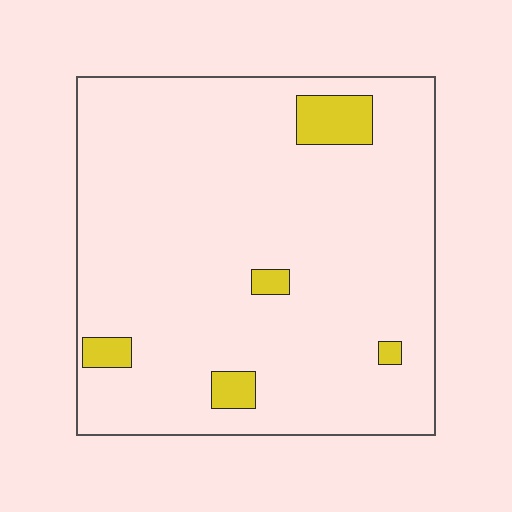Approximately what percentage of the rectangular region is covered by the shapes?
Approximately 5%.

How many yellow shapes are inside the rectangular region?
5.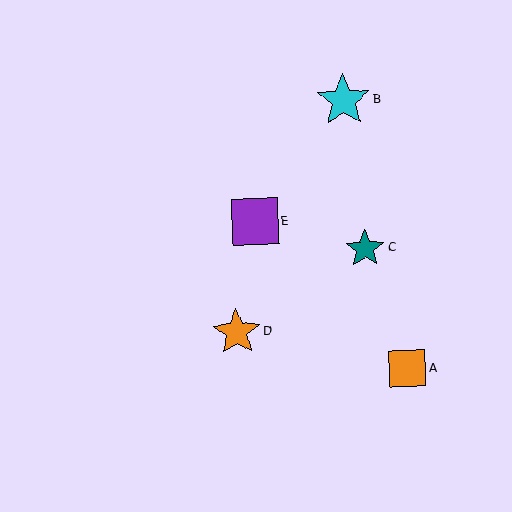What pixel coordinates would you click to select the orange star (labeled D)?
Click at (237, 332) to select the orange star D.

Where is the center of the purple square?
The center of the purple square is at (255, 222).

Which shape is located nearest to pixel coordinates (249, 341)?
The orange star (labeled D) at (237, 332) is nearest to that location.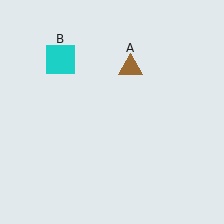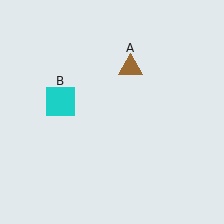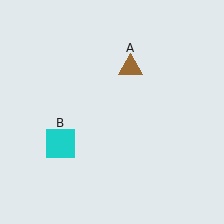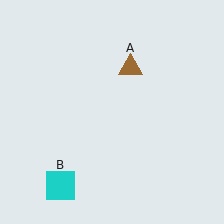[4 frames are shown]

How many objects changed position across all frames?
1 object changed position: cyan square (object B).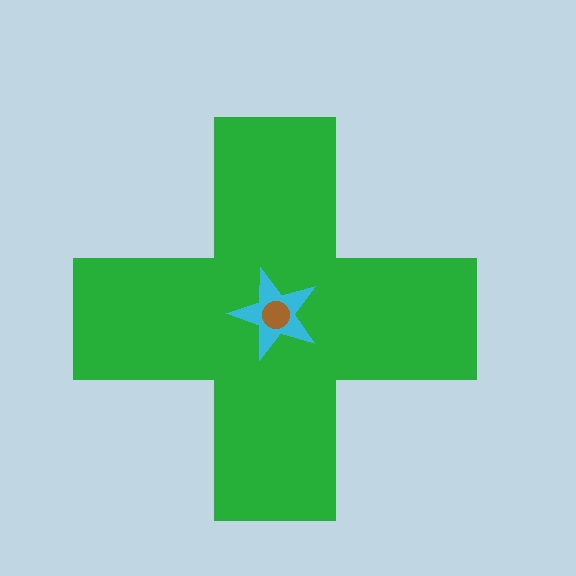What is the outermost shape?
The green cross.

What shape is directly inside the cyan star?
The brown circle.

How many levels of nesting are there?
3.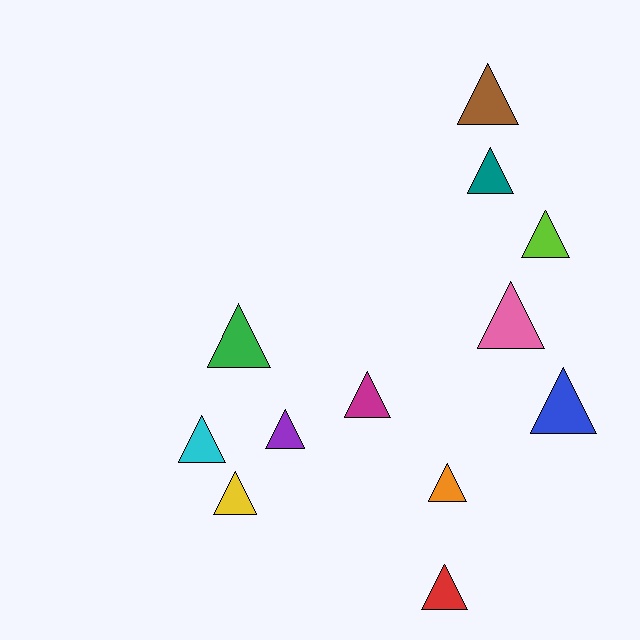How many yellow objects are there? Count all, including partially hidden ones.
There is 1 yellow object.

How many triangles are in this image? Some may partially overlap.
There are 12 triangles.